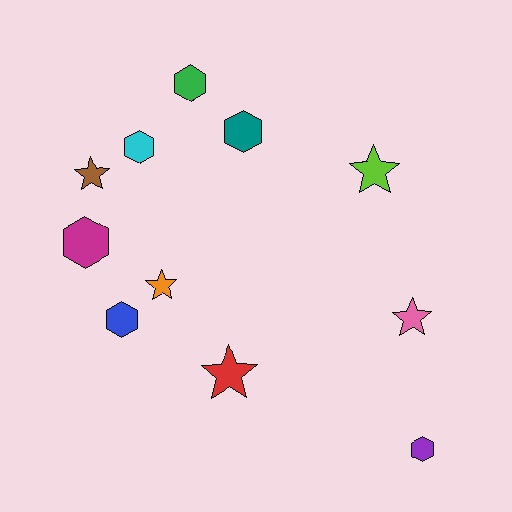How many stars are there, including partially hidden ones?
There are 5 stars.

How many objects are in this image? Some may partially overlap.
There are 11 objects.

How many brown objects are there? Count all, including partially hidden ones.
There is 1 brown object.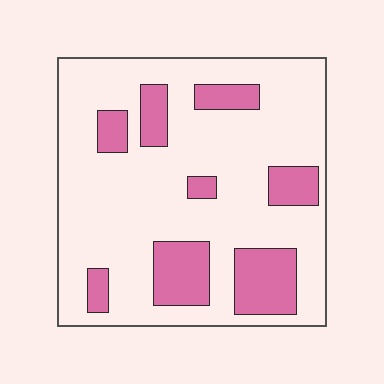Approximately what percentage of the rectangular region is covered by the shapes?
Approximately 25%.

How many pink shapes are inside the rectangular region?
8.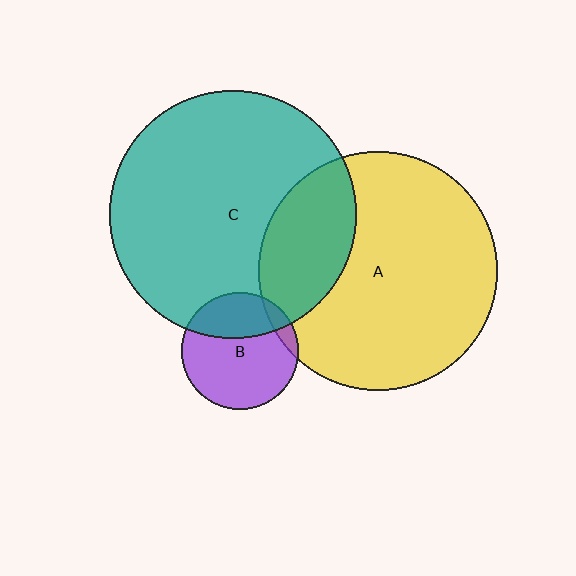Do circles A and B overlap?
Yes.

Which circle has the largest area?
Circle C (teal).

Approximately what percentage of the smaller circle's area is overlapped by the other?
Approximately 10%.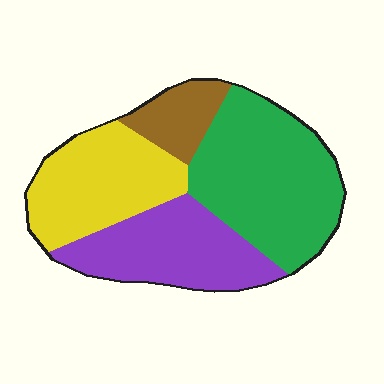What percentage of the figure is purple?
Purple covers about 25% of the figure.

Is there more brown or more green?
Green.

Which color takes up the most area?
Green, at roughly 35%.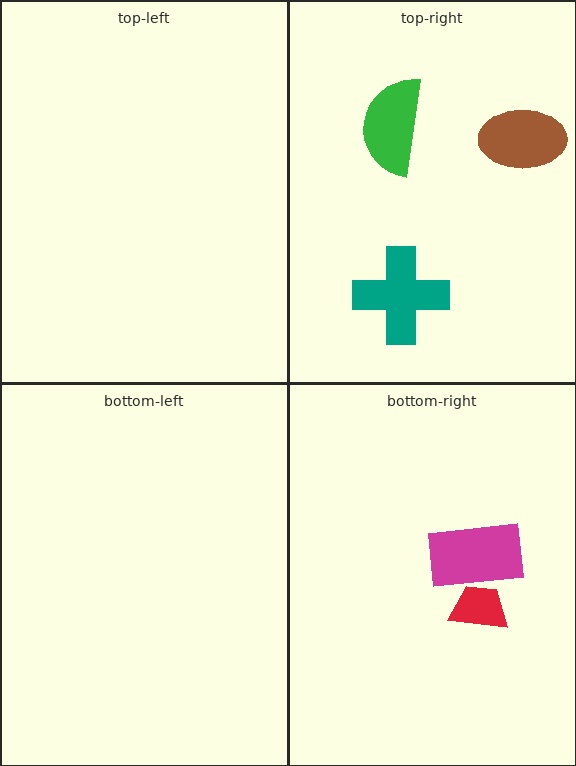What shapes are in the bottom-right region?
The red trapezoid, the magenta rectangle.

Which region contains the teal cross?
The top-right region.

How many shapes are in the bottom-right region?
2.